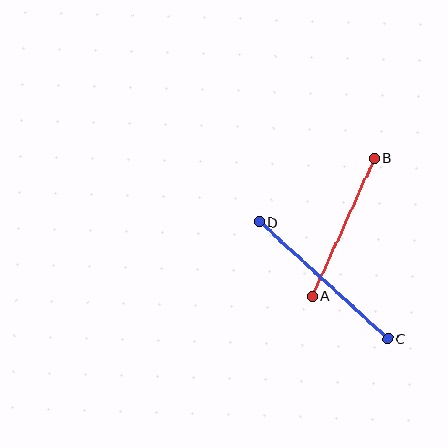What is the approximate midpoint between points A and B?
The midpoint is at approximately (343, 227) pixels.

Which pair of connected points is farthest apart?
Points C and D are farthest apart.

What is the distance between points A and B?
The distance is approximately 152 pixels.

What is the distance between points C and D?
The distance is approximately 174 pixels.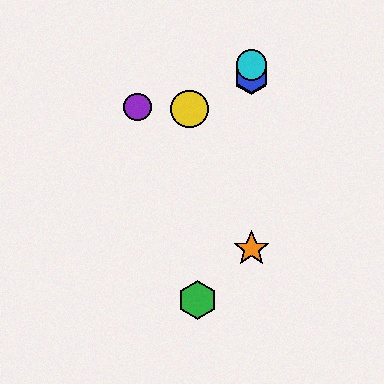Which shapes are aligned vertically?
The red hexagon, the blue hexagon, the orange star, the cyan circle are aligned vertically.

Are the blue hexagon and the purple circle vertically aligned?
No, the blue hexagon is at x≈251 and the purple circle is at x≈138.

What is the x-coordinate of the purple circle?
The purple circle is at x≈138.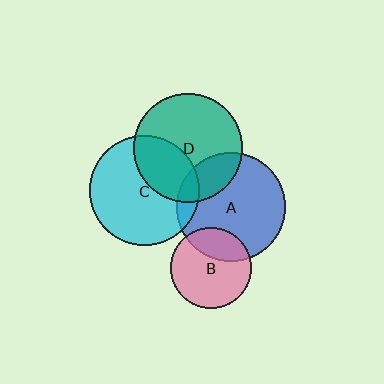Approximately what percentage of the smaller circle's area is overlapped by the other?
Approximately 10%.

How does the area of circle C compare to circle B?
Approximately 1.8 times.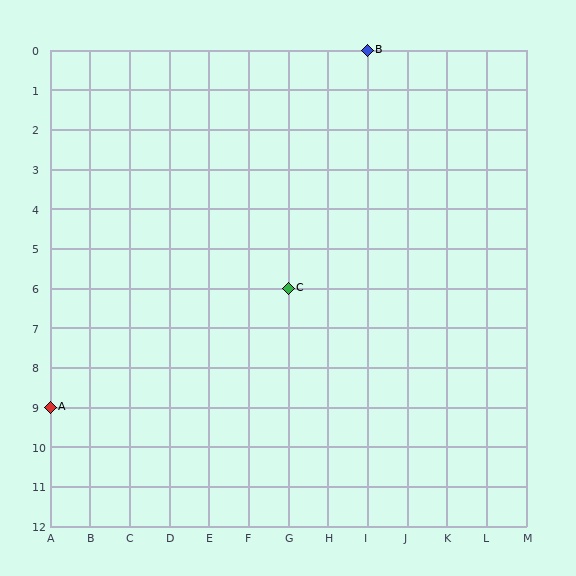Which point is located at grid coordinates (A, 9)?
Point A is at (A, 9).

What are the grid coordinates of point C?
Point C is at grid coordinates (G, 6).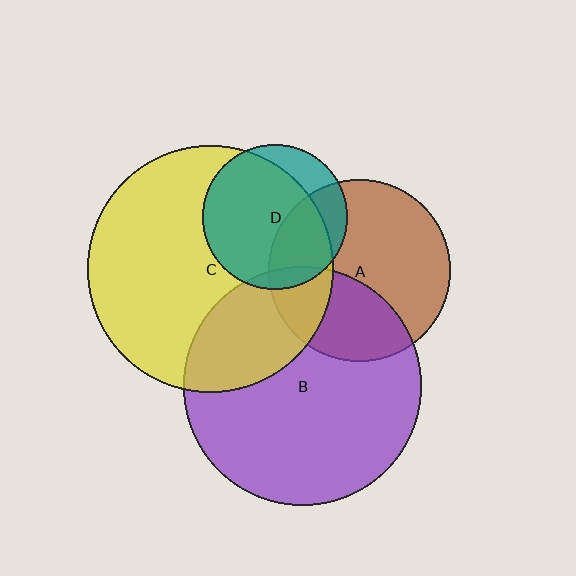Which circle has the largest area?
Circle C (yellow).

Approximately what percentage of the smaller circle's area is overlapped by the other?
Approximately 30%.